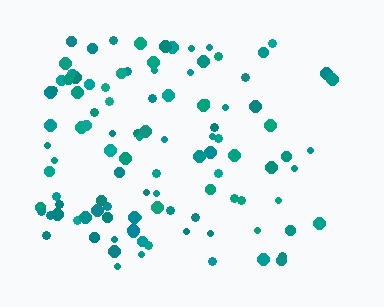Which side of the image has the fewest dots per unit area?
The right.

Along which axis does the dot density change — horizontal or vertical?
Horizontal.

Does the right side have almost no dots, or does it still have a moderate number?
Still a moderate number, just noticeably fewer than the left.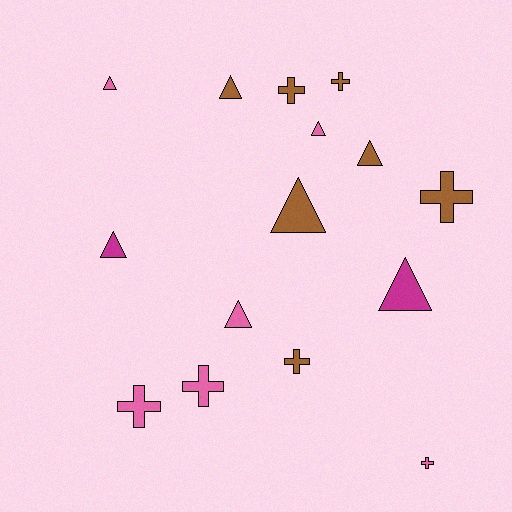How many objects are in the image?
There are 15 objects.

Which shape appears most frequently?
Triangle, with 8 objects.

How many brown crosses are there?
There are 4 brown crosses.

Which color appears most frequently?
Brown, with 7 objects.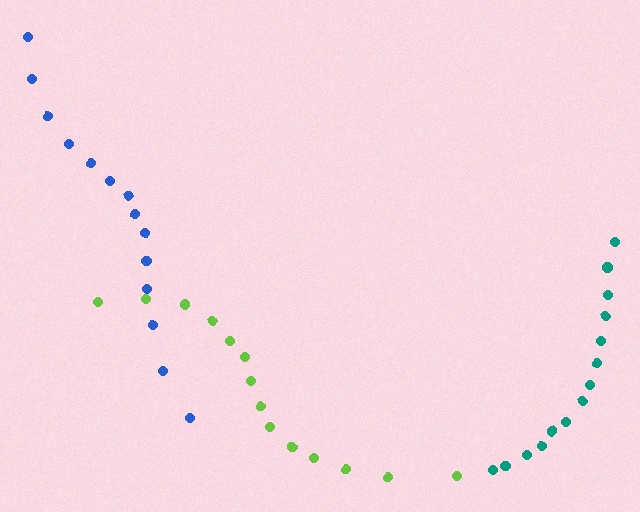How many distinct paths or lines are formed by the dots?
There are 3 distinct paths.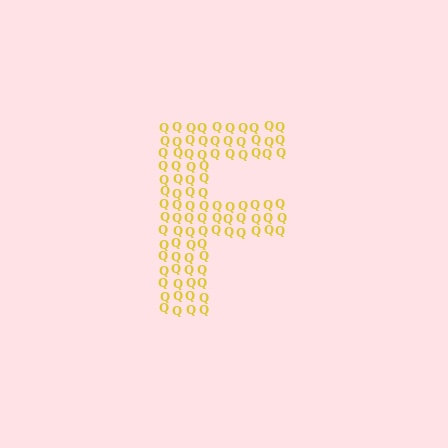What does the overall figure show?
The overall figure shows the letter F.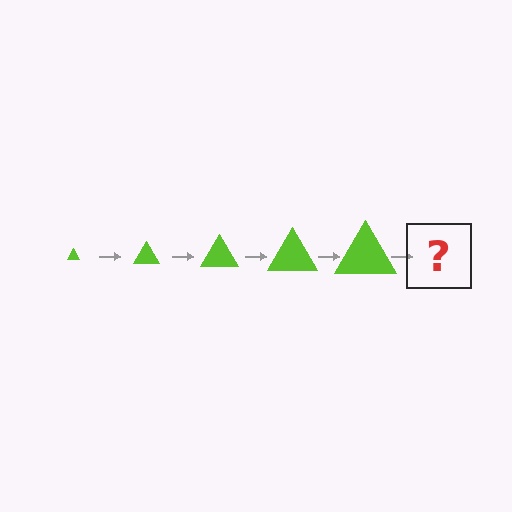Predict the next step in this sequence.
The next step is a lime triangle, larger than the previous one.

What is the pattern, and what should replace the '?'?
The pattern is that the triangle gets progressively larger each step. The '?' should be a lime triangle, larger than the previous one.